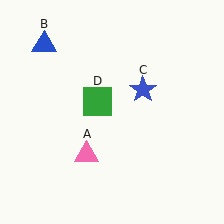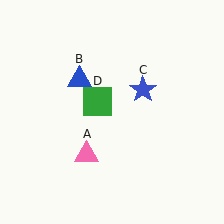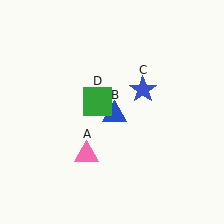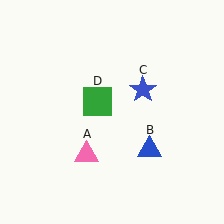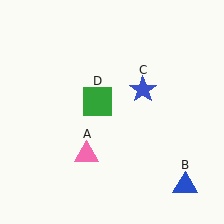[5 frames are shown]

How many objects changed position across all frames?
1 object changed position: blue triangle (object B).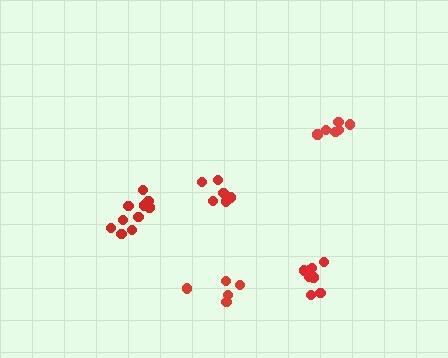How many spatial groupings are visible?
There are 5 spatial groupings.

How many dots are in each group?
Group 1: 6 dots, Group 2: 6 dots, Group 3: 10 dots, Group 4: 8 dots, Group 5: 5 dots (35 total).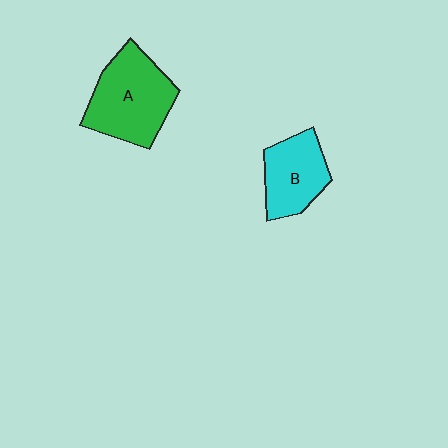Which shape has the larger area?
Shape A (green).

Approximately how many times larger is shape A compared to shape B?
Approximately 1.5 times.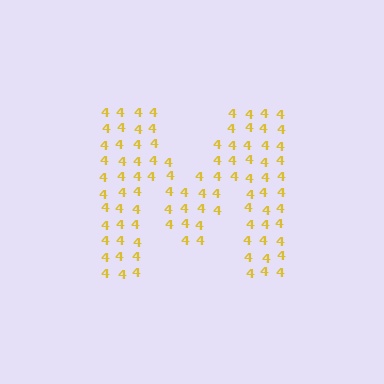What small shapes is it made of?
It is made of small digit 4's.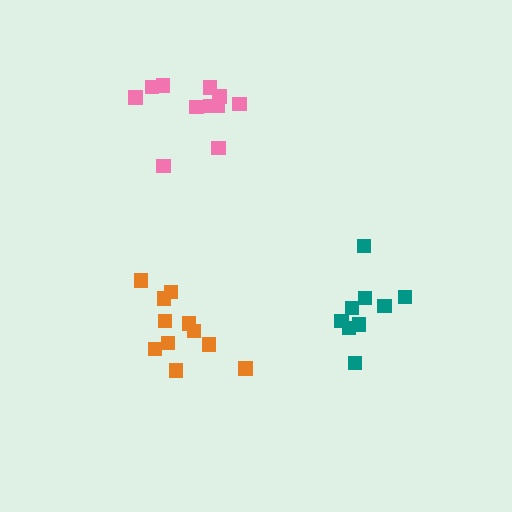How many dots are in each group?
Group 1: 11 dots, Group 2: 9 dots, Group 3: 11 dots (31 total).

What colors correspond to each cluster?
The clusters are colored: pink, teal, orange.